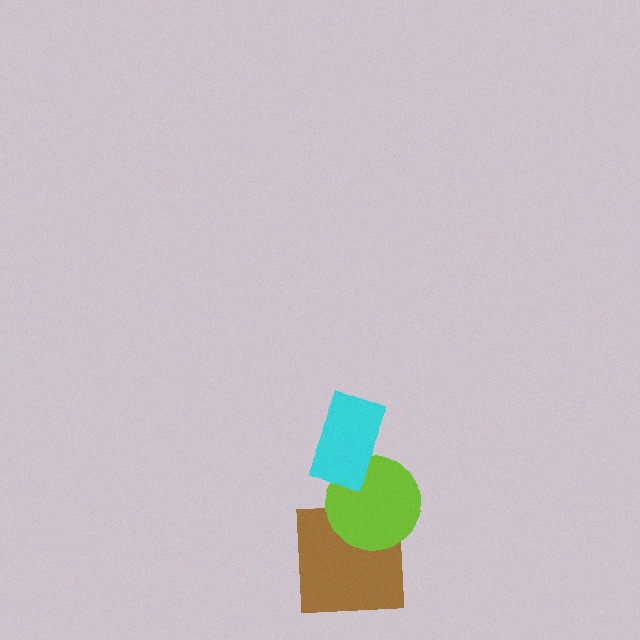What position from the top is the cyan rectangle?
The cyan rectangle is 1st from the top.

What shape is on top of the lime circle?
The cyan rectangle is on top of the lime circle.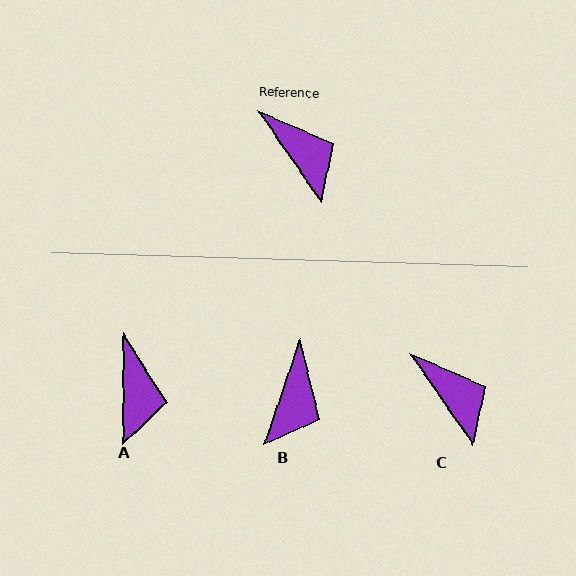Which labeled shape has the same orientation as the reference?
C.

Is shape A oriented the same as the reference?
No, it is off by about 35 degrees.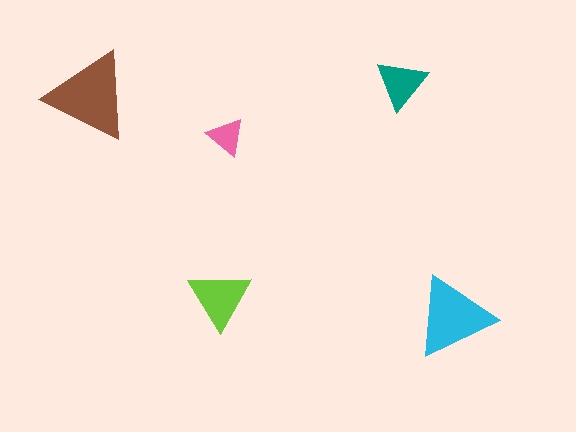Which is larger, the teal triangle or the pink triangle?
The teal one.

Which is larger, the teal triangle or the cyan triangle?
The cyan one.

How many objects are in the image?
There are 5 objects in the image.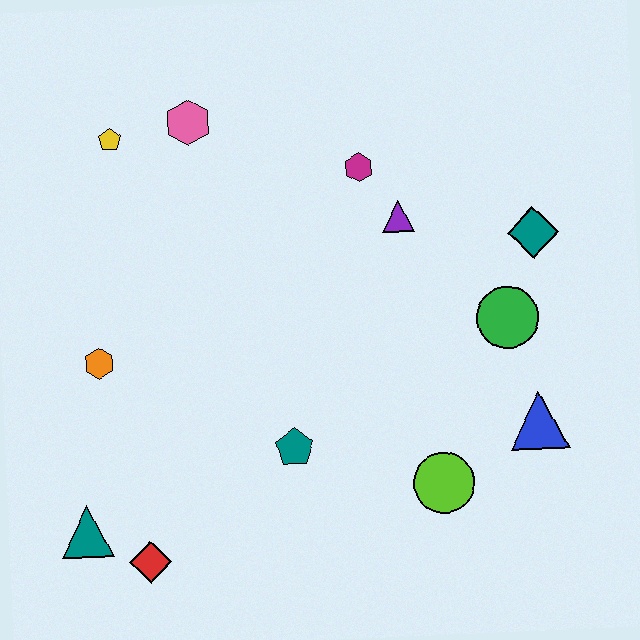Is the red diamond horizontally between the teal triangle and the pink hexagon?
Yes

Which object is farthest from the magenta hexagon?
The teal triangle is farthest from the magenta hexagon.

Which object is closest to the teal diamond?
The green circle is closest to the teal diamond.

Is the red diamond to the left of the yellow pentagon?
No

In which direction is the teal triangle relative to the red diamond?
The teal triangle is to the left of the red diamond.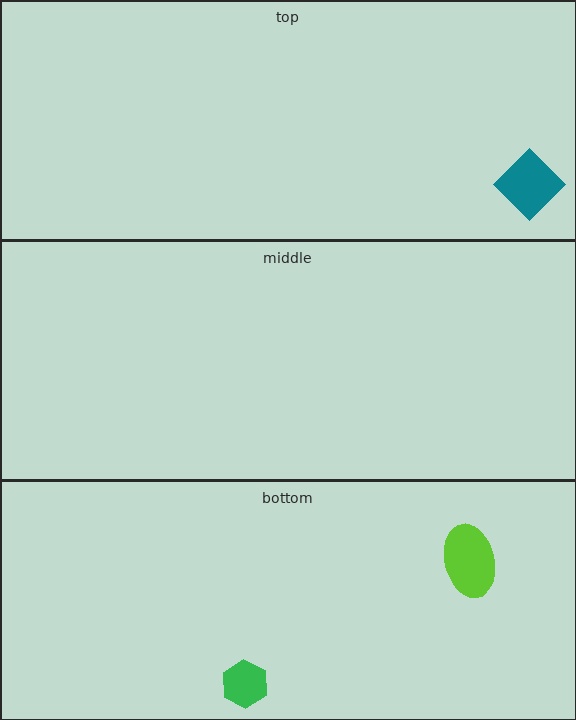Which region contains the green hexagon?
The bottom region.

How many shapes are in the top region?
1.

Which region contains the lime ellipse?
The bottom region.